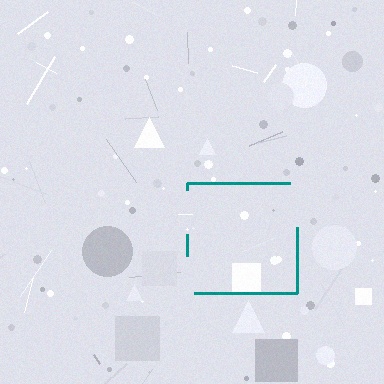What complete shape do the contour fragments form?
The contour fragments form a square.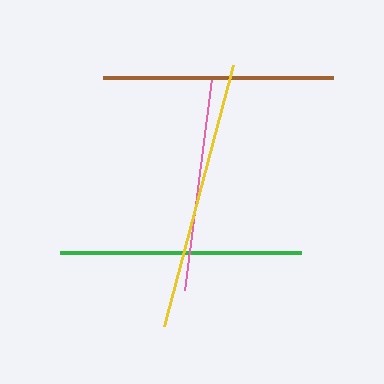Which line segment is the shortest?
The pink line is the shortest at approximately 213 pixels.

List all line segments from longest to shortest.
From longest to shortest: yellow, green, brown, pink.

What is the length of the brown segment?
The brown segment is approximately 230 pixels long.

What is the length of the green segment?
The green segment is approximately 241 pixels long.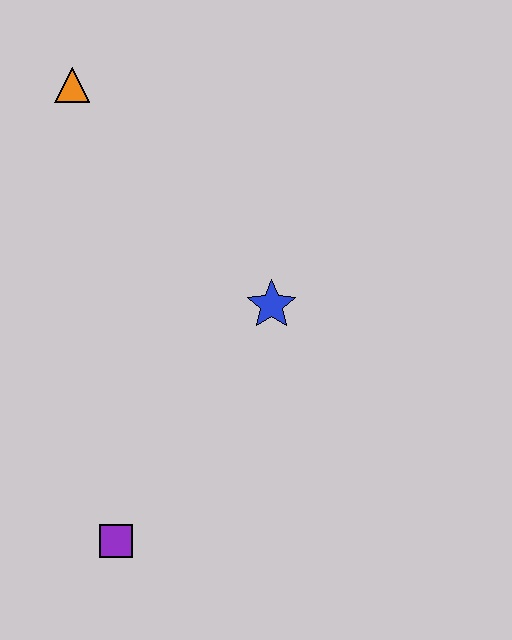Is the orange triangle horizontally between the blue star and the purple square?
No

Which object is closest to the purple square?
The blue star is closest to the purple square.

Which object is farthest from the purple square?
The orange triangle is farthest from the purple square.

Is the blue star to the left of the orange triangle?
No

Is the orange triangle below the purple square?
No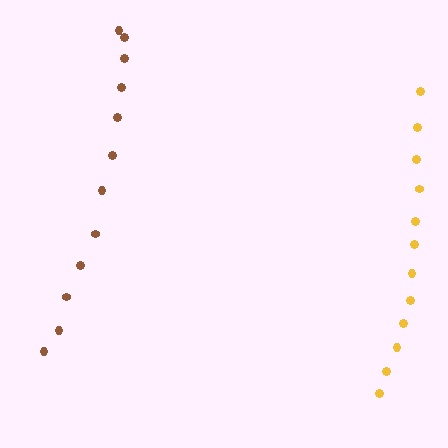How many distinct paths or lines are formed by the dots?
There are 2 distinct paths.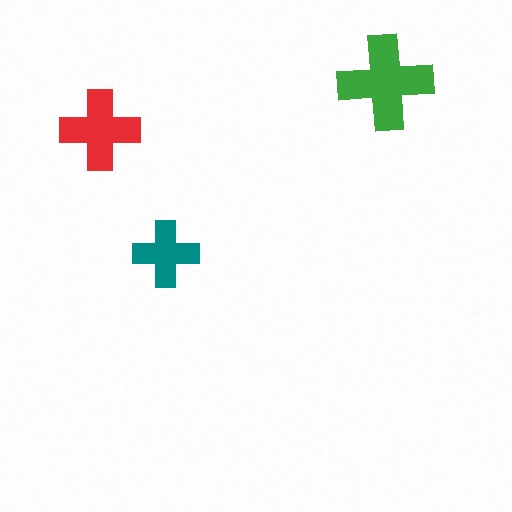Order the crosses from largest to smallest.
the green one, the red one, the teal one.